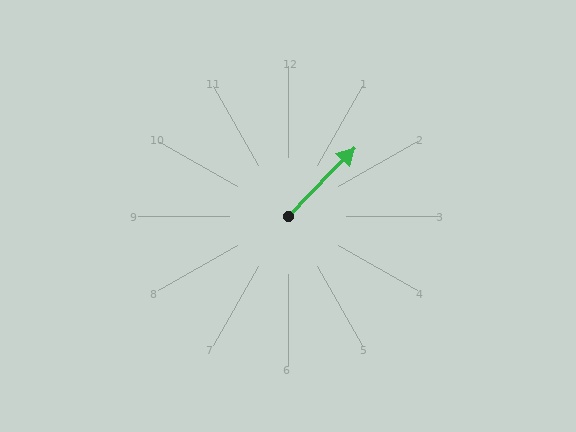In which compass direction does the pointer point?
Northeast.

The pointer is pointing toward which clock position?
Roughly 1 o'clock.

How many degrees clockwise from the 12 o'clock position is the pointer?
Approximately 44 degrees.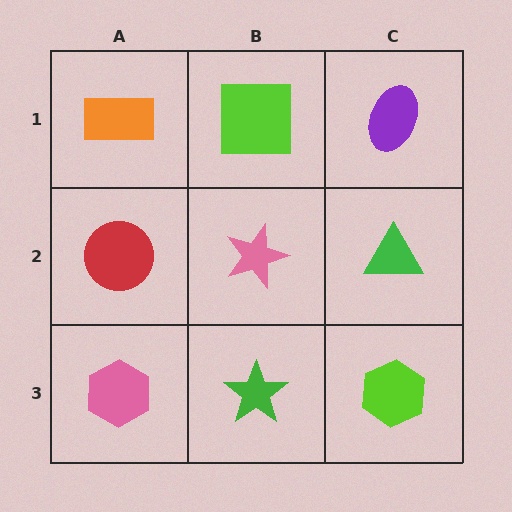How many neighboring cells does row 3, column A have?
2.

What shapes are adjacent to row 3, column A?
A red circle (row 2, column A), a green star (row 3, column B).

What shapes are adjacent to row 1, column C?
A green triangle (row 2, column C), a lime square (row 1, column B).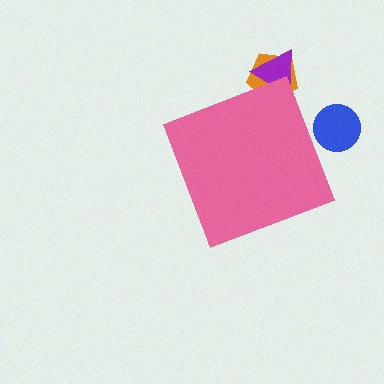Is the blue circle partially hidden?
Yes, the blue circle is partially hidden behind the pink diamond.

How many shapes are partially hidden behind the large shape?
3 shapes are partially hidden.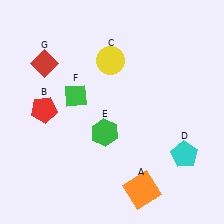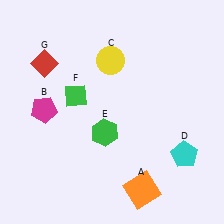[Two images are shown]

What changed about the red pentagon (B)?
In Image 1, B is red. In Image 2, it changed to magenta.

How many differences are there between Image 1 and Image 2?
There is 1 difference between the two images.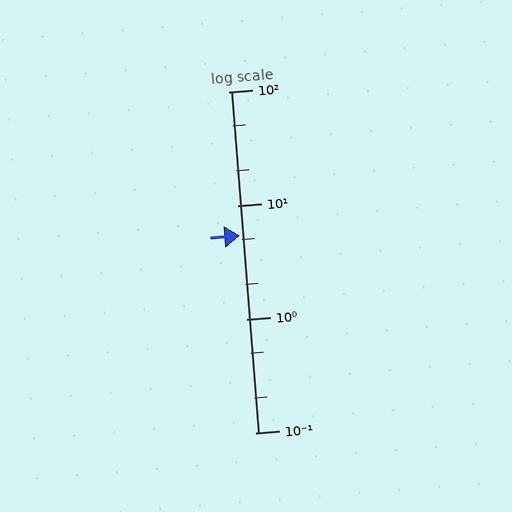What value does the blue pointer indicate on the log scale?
The pointer indicates approximately 5.4.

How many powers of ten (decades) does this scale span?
The scale spans 3 decades, from 0.1 to 100.